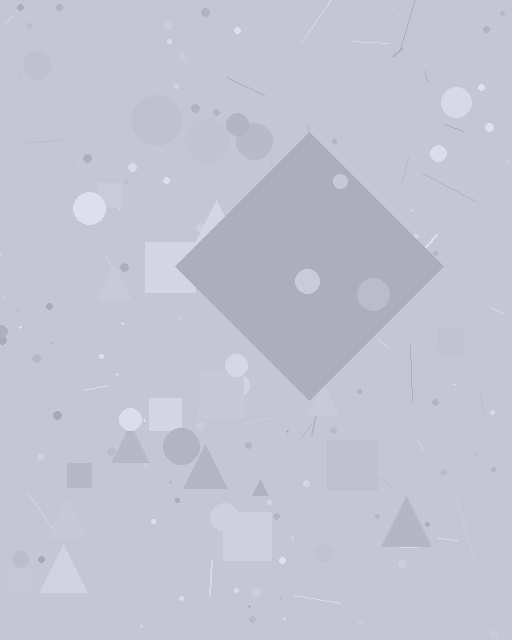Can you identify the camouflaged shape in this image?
The camouflaged shape is a diamond.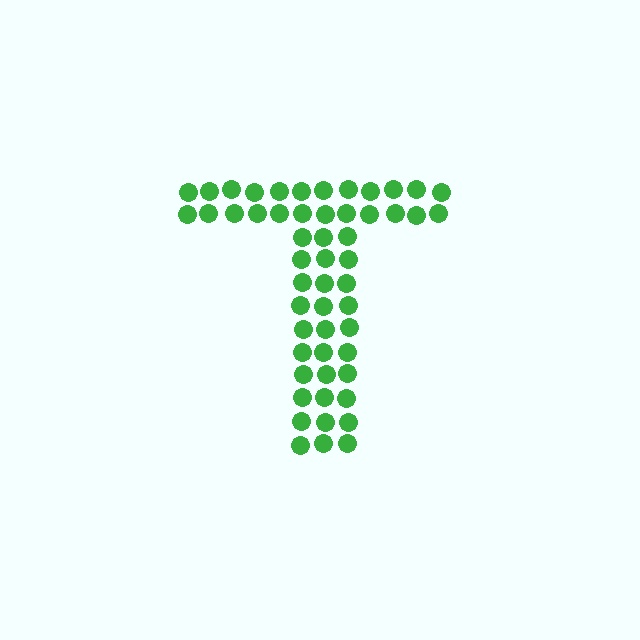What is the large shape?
The large shape is the letter T.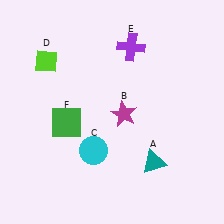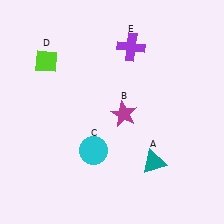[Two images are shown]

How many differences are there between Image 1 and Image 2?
There is 1 difference between the two images.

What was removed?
The green square (F) was removed in Image 2.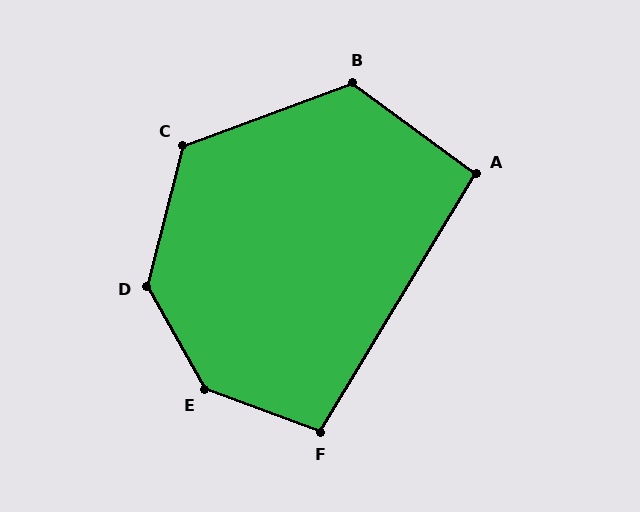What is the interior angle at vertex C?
Approximately 125 degrees (obtuse).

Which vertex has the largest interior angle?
E, at approximately 140 degrees.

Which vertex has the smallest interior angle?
A, at approximately 95 degrees.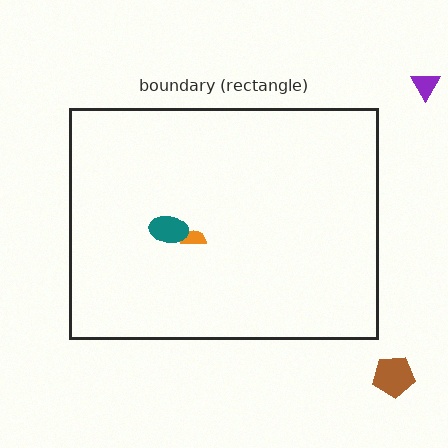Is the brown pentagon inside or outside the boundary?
Outside.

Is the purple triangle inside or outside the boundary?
Outside.